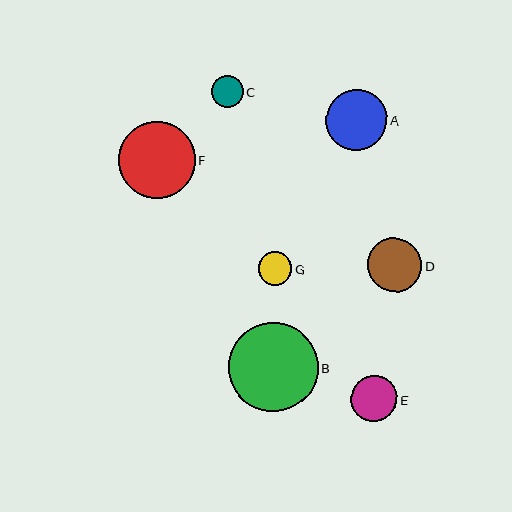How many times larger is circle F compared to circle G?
Circle F is approximately 2.3 times the size of circle G.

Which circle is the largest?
Circle B is the largest with a size of approximately 90 pixels.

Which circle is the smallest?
Circle C is the smallest with a size of approximately 31 pixels.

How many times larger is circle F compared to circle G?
Circle F is approximately 2.3 times the size of circle G.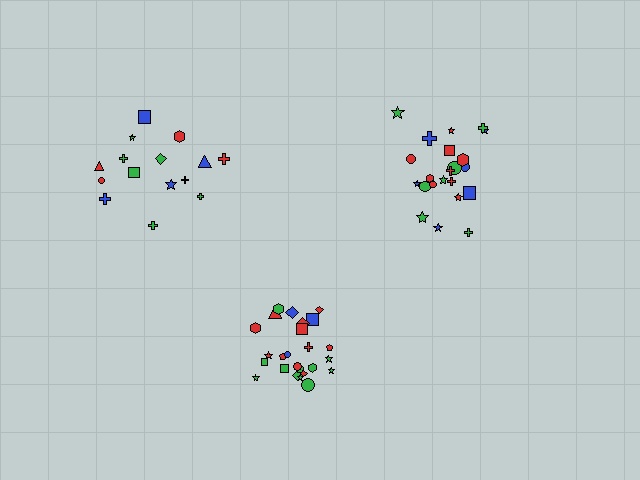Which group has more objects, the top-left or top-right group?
The top-right group.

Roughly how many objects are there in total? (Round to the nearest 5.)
Roughly 60 objects in total.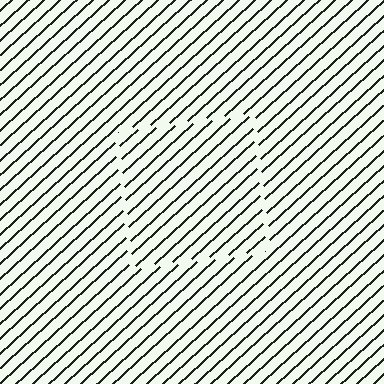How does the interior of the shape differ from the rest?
The interior of the shape contains the same grating, shifted by half a period — the contour is defined by the phase discontinuity where line-ends from the inner and outer gratings abut.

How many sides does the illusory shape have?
4 sides — the line-ends trace a square.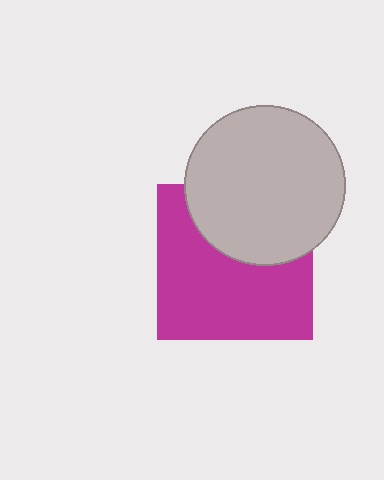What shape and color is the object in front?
The object in front is a light gray circle.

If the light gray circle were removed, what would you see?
You would see the complete magenta square.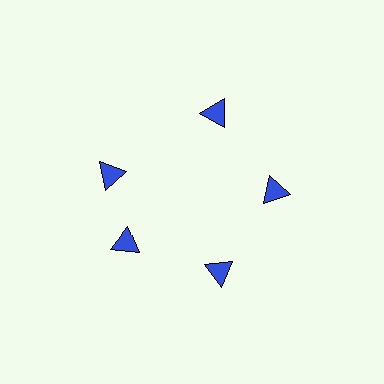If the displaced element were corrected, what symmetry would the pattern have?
It would have 5-fold rotational symmetry — the pattern would map onto itself every 72 degrees.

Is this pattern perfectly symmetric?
No. The 5 blue triangles are arranged in a ring, but one element near the 10 o'clock position is rotated out of alignment along the ring, breaking the 5-fold rotational symmetry.